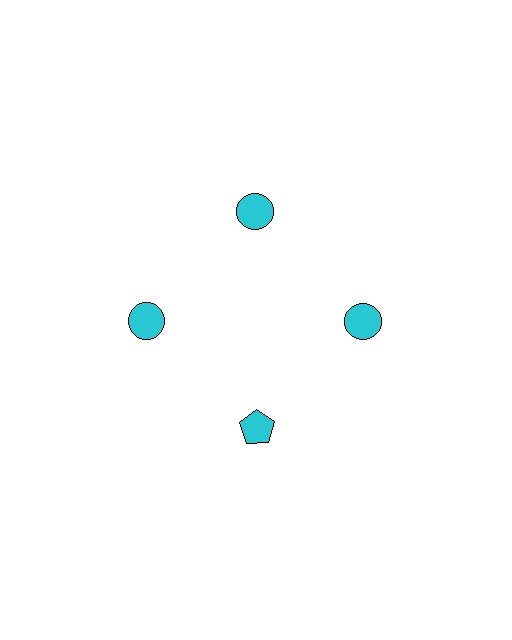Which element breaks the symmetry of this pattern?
The cyan pentagon at roughly the 6 o'clock position breaks the symmetry. All other shapes are cyan circles.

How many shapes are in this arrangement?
There are 4 shapes arranged in a ring pattern.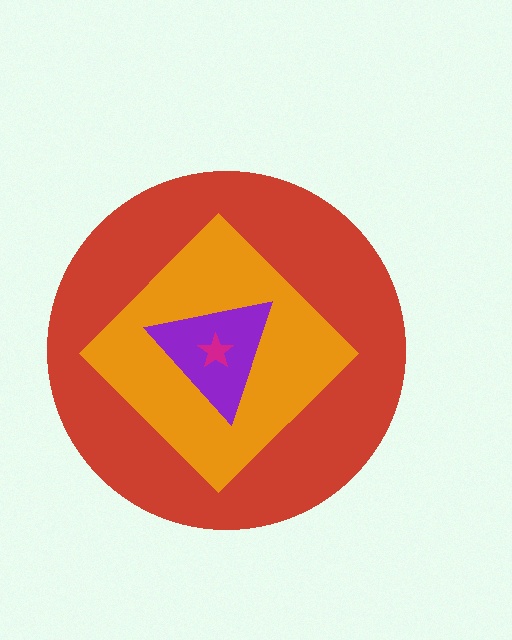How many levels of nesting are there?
4.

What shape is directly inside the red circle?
The orange diamond.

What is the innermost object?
The magenta star.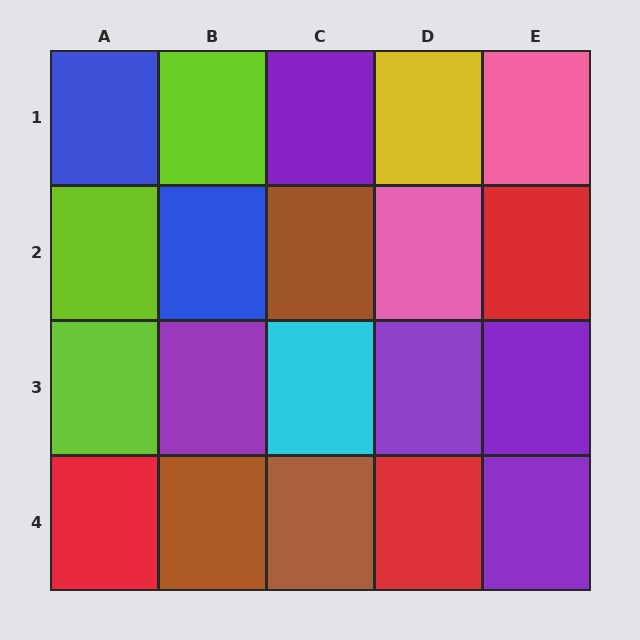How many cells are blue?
2 cells are blue.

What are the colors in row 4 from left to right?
Red, brown, brown, red, purple.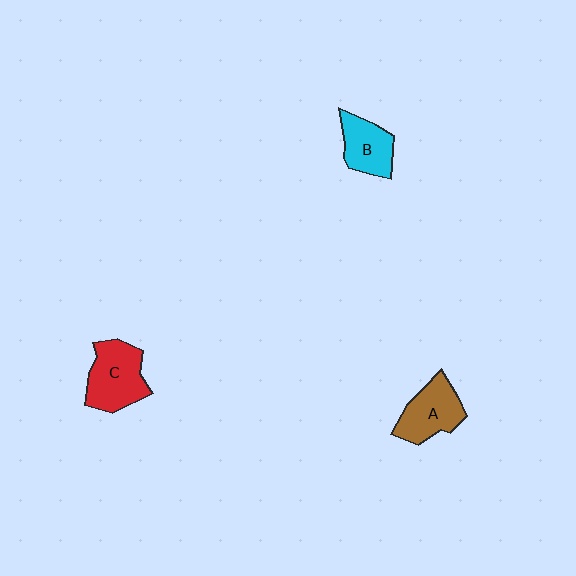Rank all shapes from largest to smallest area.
From largest to smallest: C (red), A (brown), B (cyan).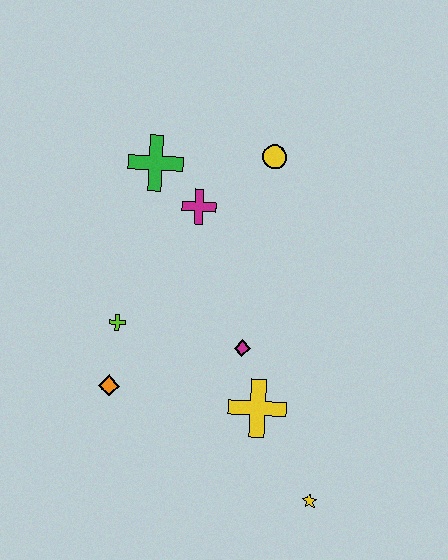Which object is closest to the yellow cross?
The magenta diamond is closest to the yellow cross.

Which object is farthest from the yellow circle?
The yellow star is farthest from the yellow circle.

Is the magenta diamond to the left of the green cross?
No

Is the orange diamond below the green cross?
Yes